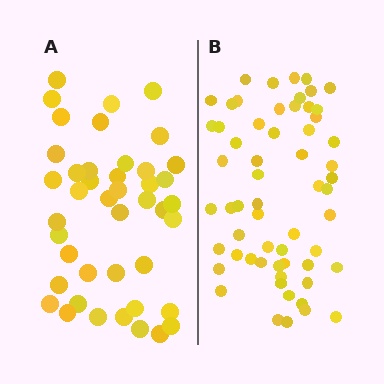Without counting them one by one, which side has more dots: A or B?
Region B (the right region) has more dots.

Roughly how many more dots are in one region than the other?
Region B has approximately 15 more dots than region A.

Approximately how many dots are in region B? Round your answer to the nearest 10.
About 60 dots.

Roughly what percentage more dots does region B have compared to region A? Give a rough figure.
About 40% more.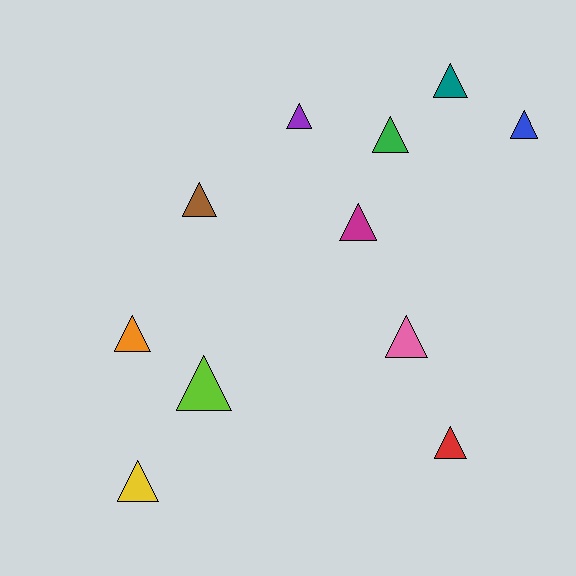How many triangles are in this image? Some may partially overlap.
There are 11 triangles.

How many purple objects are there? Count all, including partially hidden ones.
There is 1 purple object.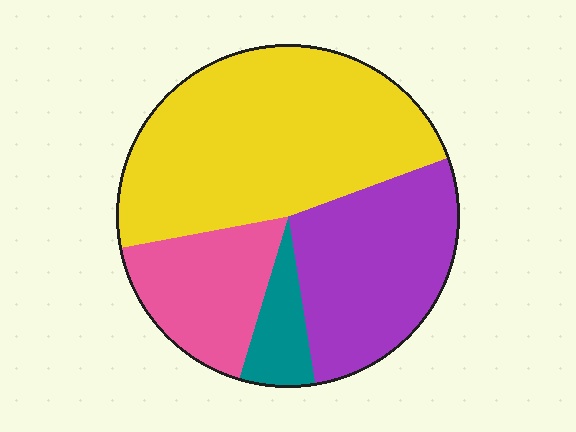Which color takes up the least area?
Teal, at roughly 5%.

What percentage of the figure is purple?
Purple covers around 30% of the figure.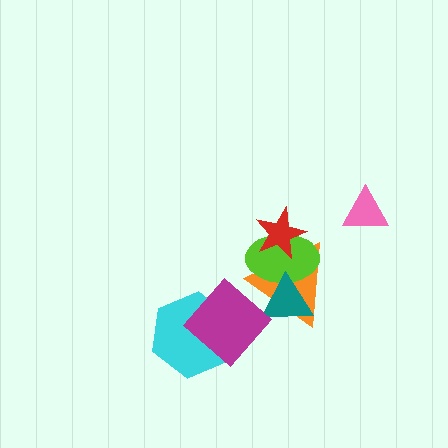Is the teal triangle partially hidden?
Yes, it is partially covered by another shape.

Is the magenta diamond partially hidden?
No, no other shape covers it.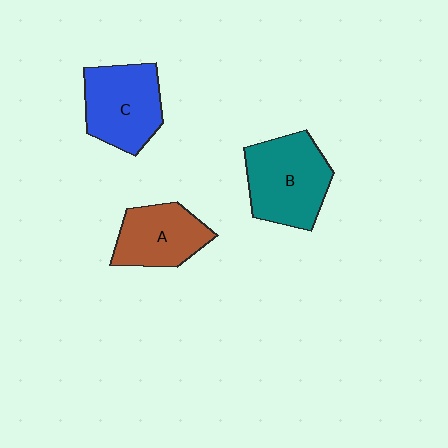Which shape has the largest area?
Shape B (teal).